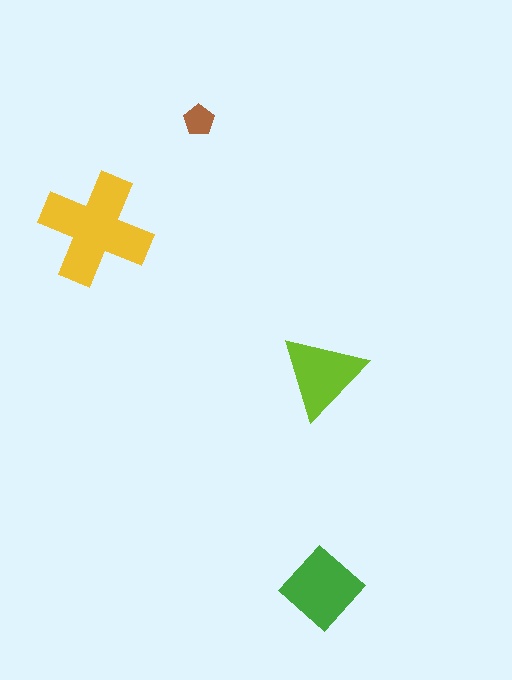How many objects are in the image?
There are 4 objects in the image.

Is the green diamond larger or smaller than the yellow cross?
Smaller.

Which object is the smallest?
The brown pentagon.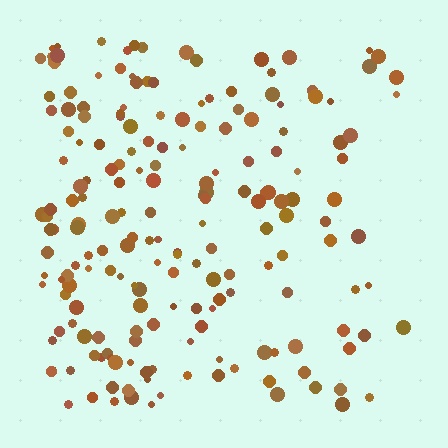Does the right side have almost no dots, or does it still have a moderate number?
Still a moderate number, just noticeably fewer than the left.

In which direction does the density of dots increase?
From right to left, with the left side densest.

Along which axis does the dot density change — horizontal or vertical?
Horizontal.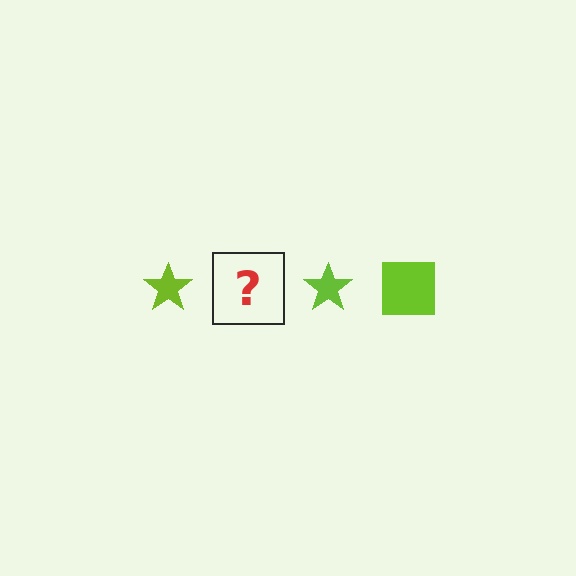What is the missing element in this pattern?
The missing element is a lime square.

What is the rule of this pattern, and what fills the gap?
The rule is that the pattern cycles through star, square shapes in lime. The gap should be filled with a lime square.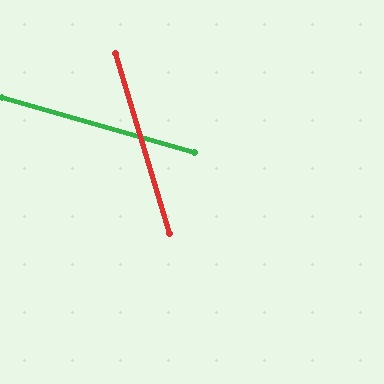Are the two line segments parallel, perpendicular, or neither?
Neither parallel nor perpendicular — they differ by about 58°.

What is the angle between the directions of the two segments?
Approximately 58 degrees.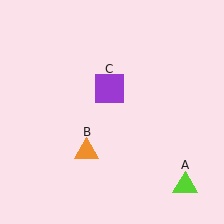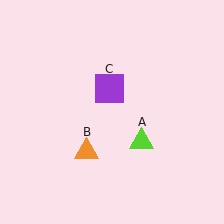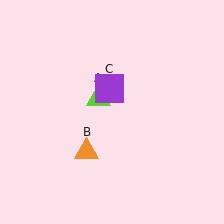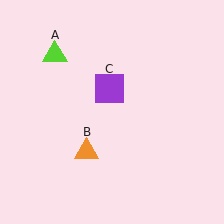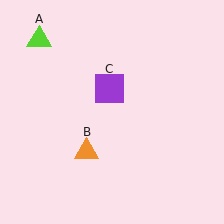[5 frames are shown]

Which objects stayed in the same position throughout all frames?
Orange triangle (object B) and purple square (object C) remained stationary.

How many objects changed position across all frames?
1 object changed position: lime triangle (object A).